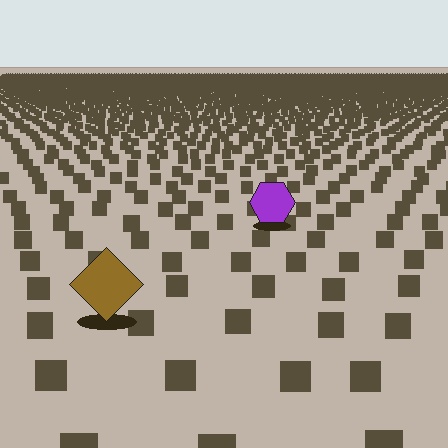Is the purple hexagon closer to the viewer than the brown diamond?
No. The brown diamond is closer — you can tell from the texture gradient: the ground texture is coarser near it.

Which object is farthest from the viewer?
The purple hexagon is farthest from the viewer. It appears smaller and the ground texture around it is denser.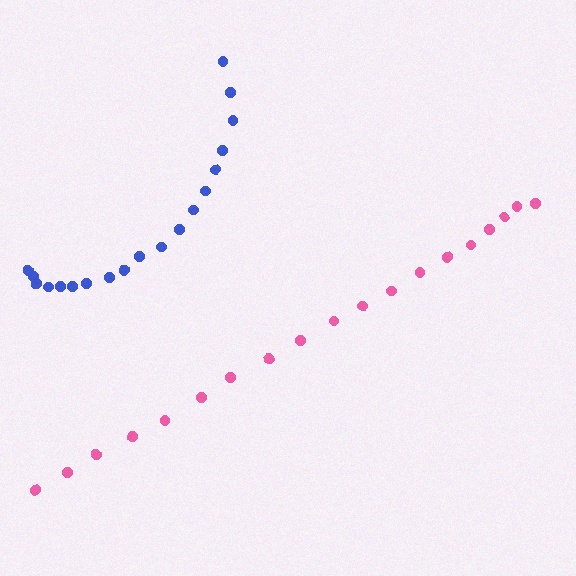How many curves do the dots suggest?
There are 2 distinct paths.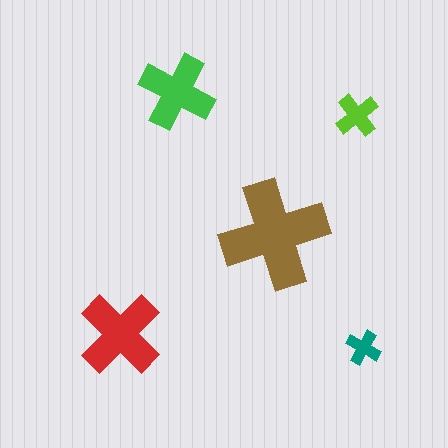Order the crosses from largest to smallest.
the brown one, the red one, the green one, the lime one, the teal one.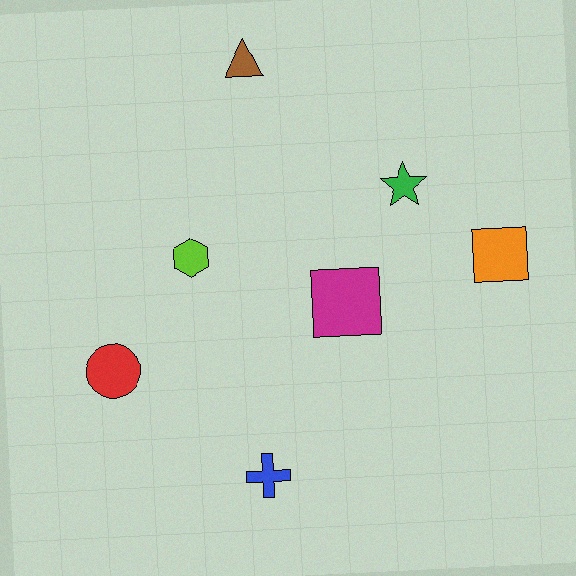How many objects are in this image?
There are 7 objects.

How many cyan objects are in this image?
There are no cyan objects.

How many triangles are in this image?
There is 1 triangle.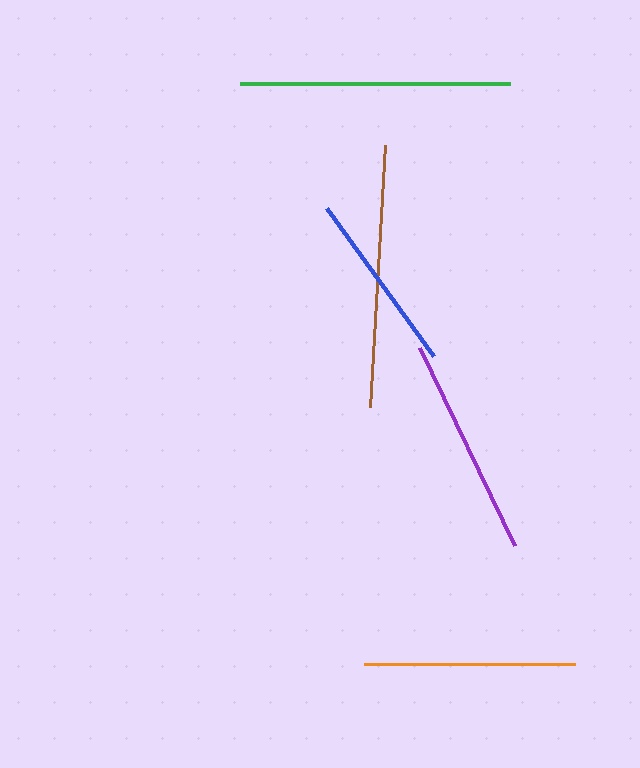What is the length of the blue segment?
The blue segment is approximately 182 pixels long.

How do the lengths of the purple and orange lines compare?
The purple and orange lines are approximately the same length.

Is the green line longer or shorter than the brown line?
The green line is longer than the brown line.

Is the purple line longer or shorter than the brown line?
The brown line is longer than the purple line.